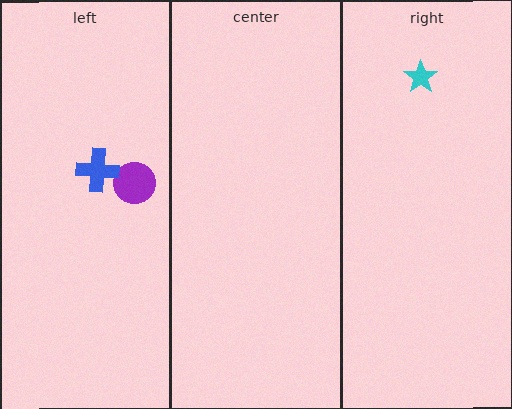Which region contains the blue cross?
The left region.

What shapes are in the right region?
The cyan star.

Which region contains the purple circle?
The left region.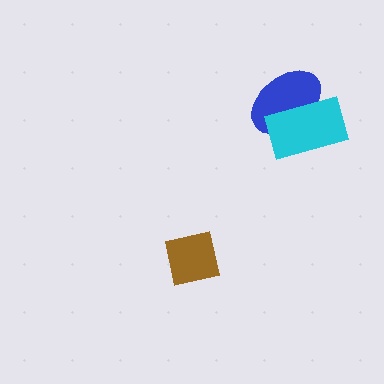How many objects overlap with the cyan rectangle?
1 object overlaps with the cyan rectangle.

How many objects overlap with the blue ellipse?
1 object overlaps with the blue ellipse.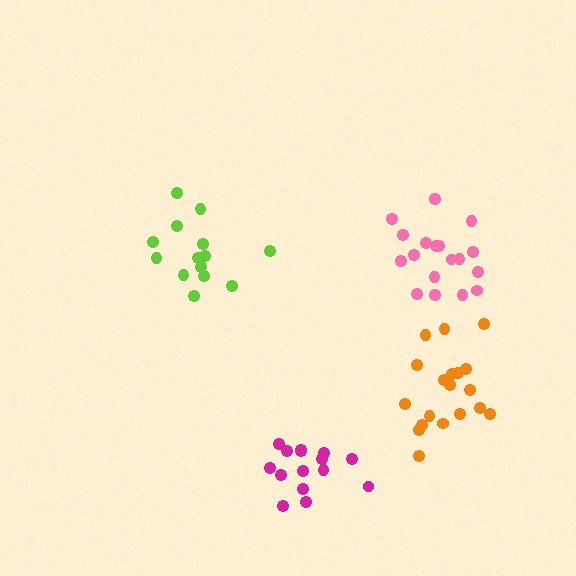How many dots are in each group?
Group 1: 18 dots, Group 2: 15 dots, Group 3: 19 dots, Group 4: 14 dots (66 total).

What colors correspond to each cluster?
The clusters are colored: pink, magenta, orange, lime.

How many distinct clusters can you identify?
There are 4 distinct clusters.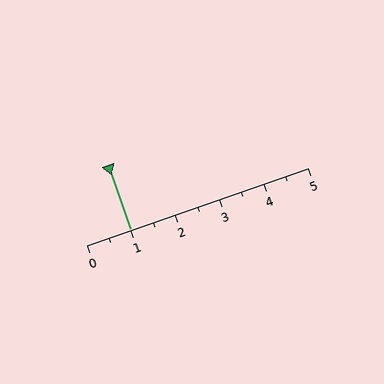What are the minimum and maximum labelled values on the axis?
The axis runs from 0 to 5.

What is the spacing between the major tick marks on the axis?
The major ticks are spaced 1 apart.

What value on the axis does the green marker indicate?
The marker indicates approximately 1.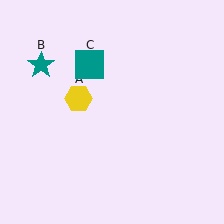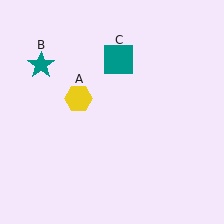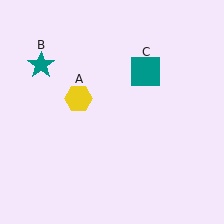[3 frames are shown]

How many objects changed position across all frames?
1 object changed position: teal square (object C).